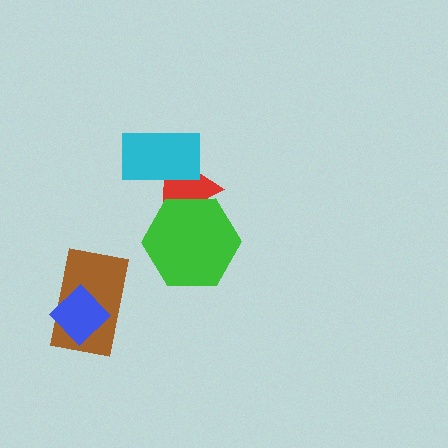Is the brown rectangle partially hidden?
Yes, it is partially covered by another shape.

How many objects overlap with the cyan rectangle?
1 object overlaps with the cyan rectangle.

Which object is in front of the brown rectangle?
The blue diamond is in front of the brown rectangle.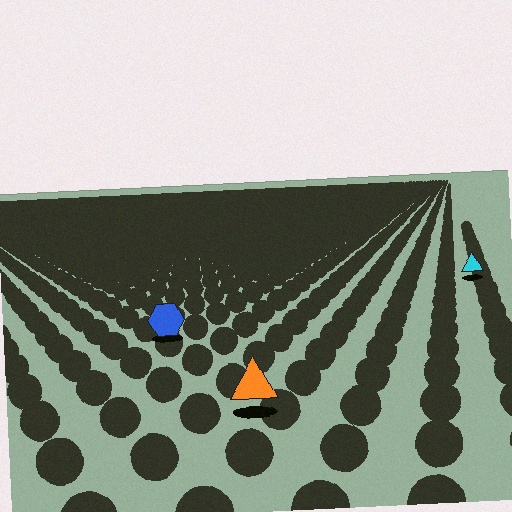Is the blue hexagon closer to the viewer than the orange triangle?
No. The orange triangle is closer — you can tell from the texture gradient: the ground texture is coarser near it.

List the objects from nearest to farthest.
From nearest to farthest: the orange triangle, the blue hexagon, the cyan triangle.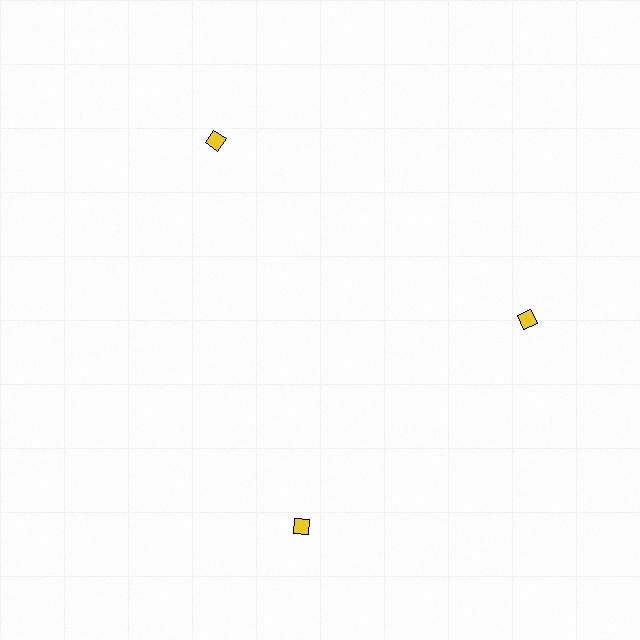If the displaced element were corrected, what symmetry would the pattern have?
It would have 3-fold rotational symmetry — the pattern would map onto itself every 120 degrees.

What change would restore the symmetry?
The symmetry would be restored by rotating it back into even spacing with its neighbors so that all 3 diamonds sit at equal angles and equal distance from the center.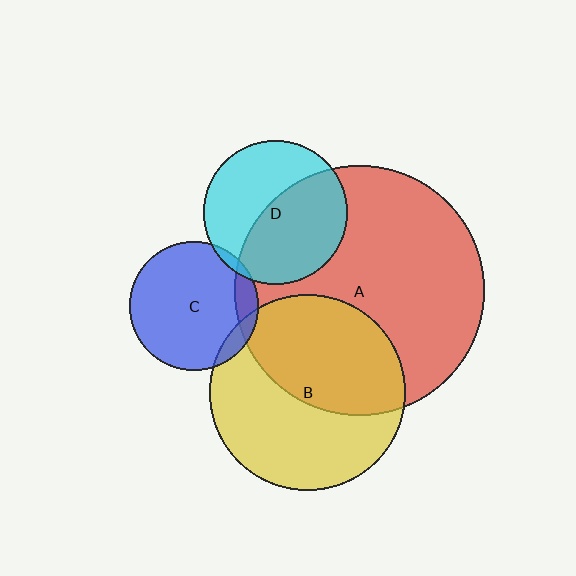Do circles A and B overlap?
Yes.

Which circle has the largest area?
Circle A (red).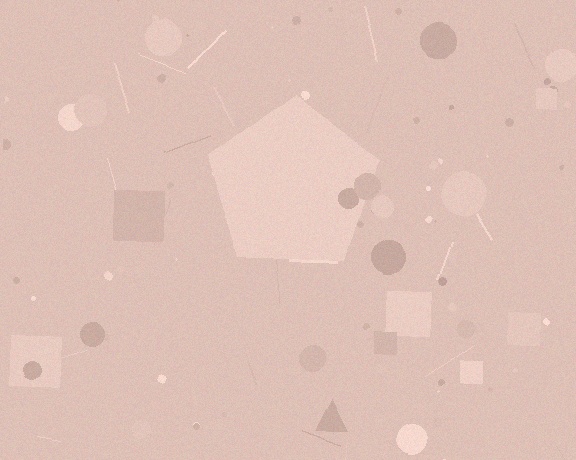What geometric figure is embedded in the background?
A pentagon is embedded in the background.